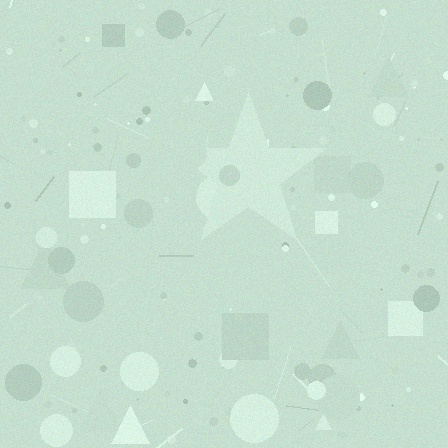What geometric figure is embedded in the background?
A star is embedded in the background.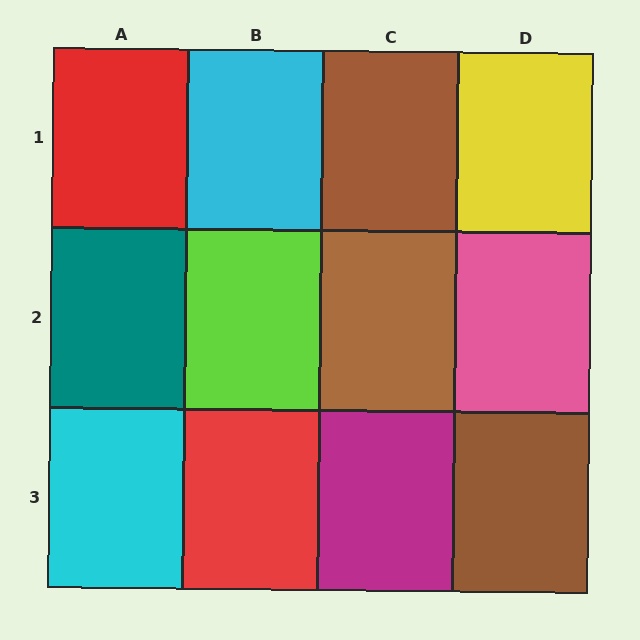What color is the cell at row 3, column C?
Magenta.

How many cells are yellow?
1 cell is yellow.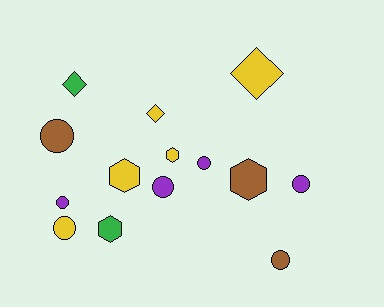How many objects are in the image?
There are 14 objects.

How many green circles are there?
There are no green circles.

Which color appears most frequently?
Yellow, with 5 objects.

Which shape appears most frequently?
Circle, with 7 objects.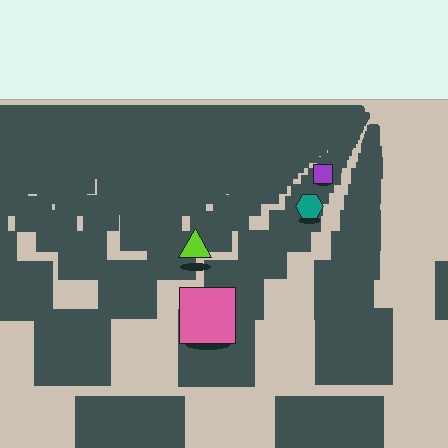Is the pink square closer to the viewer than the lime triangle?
Yes. The pink square is closer — you can tell from the texture gradient: the ground texture is coarser near it.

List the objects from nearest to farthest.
From nearest to farthest: the pink square, the lime triangle, the teal hexagon, the purple square.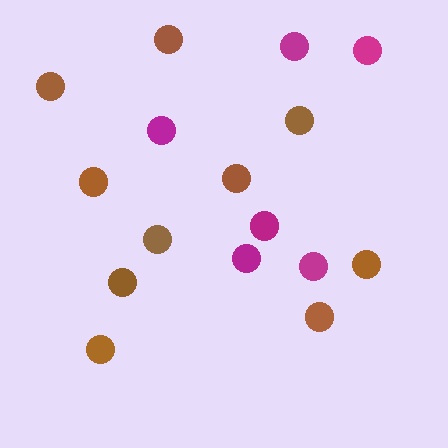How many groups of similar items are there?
There are 2 groups: one group of brown circles (10) and one group of magenta circles (6).